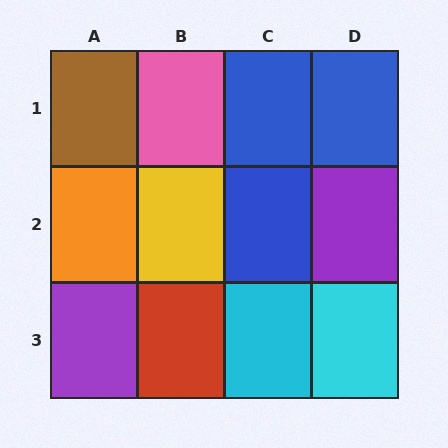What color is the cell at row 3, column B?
Red.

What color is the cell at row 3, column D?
Cyan.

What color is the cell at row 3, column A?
Purple.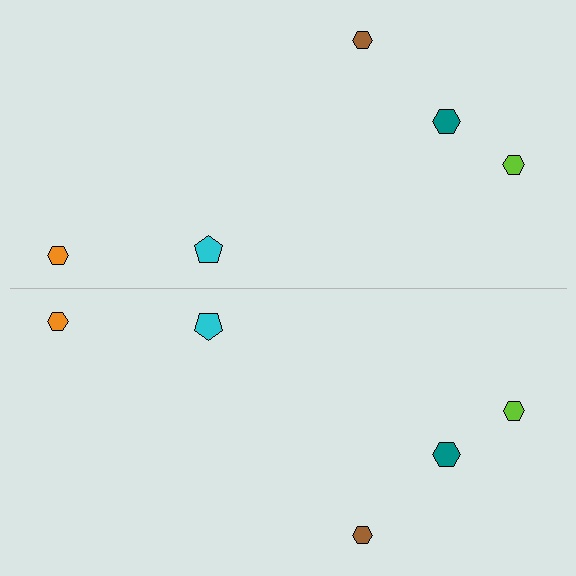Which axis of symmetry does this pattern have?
The pattern has a horizontal axis of symmetry running through the center of the image.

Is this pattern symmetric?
Yes, this pattern has bilateral (reflection) symmetry.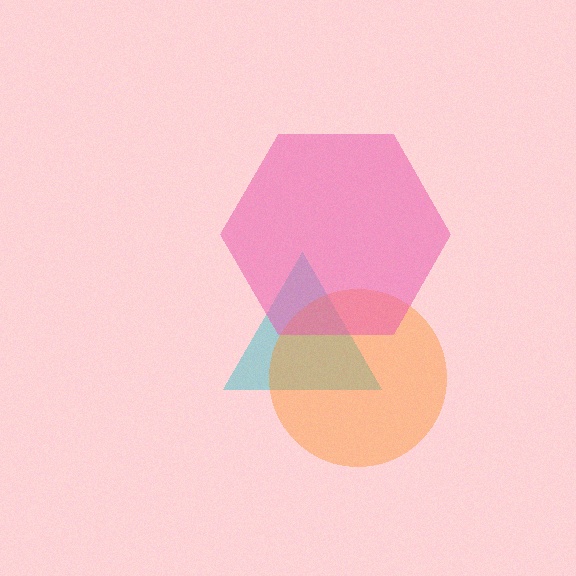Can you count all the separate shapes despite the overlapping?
Yes, there are 3 separate shapes.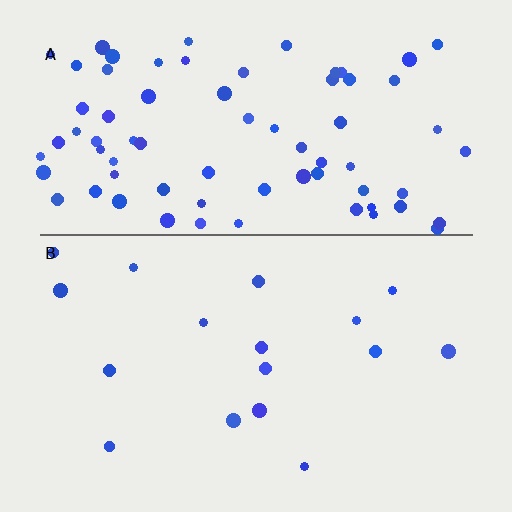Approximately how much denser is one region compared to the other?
Approximately 4.5× — region A over region B.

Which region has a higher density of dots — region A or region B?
A (the top).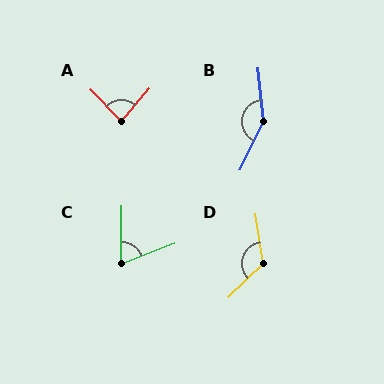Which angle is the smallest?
C, at approximately 68 degrees.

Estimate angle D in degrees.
Approximately 126 degrees.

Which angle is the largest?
B, at approximately 148 degrees.